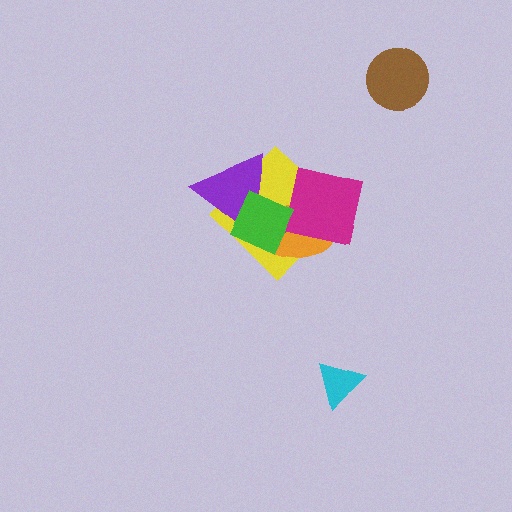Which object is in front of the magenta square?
The green diamond is in front of the magenta square.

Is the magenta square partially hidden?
Yes, it is partially covered by another shape.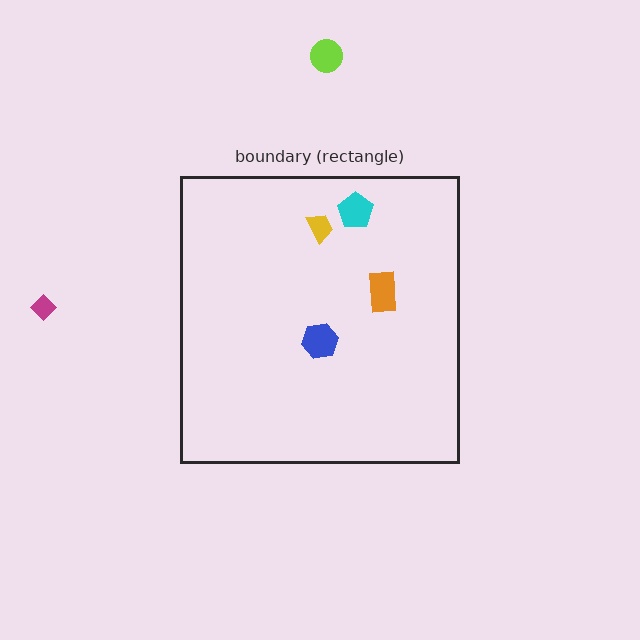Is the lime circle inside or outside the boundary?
Outside.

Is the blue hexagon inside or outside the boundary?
Inside.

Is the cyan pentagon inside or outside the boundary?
Inside.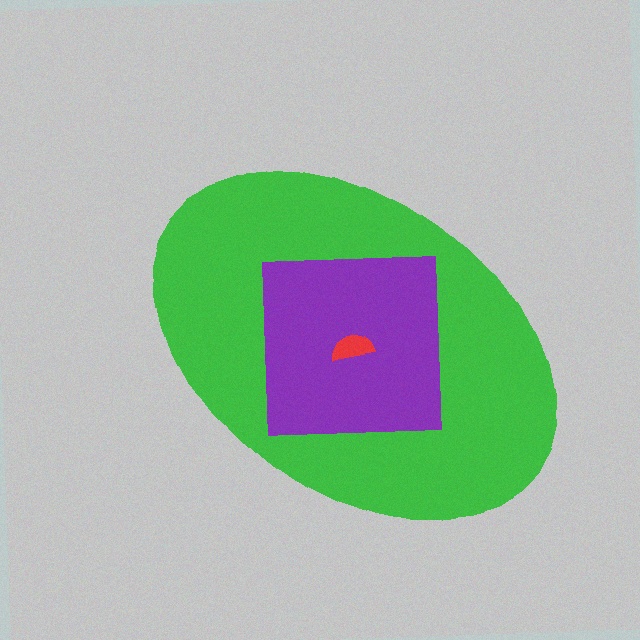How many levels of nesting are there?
3.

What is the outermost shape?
The green ellipse.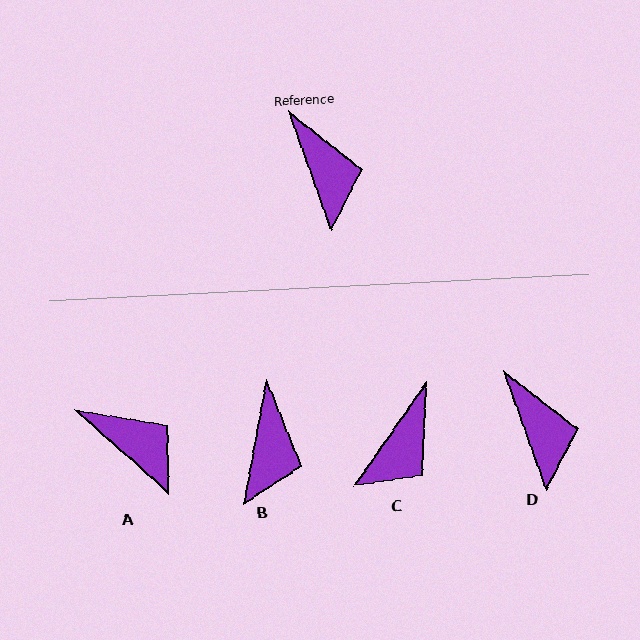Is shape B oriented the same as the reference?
No, it is off by about 30 degrees.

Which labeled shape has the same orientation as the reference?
D.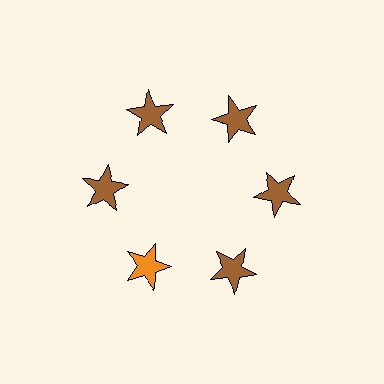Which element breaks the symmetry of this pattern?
The orange star at roughly the 7 o'clock position breaks the symmetry. All other shapes are brown stars.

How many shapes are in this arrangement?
There are 6 shapes arranged in a ring pattern.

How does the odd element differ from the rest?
It has a different color: orange instead of brown.